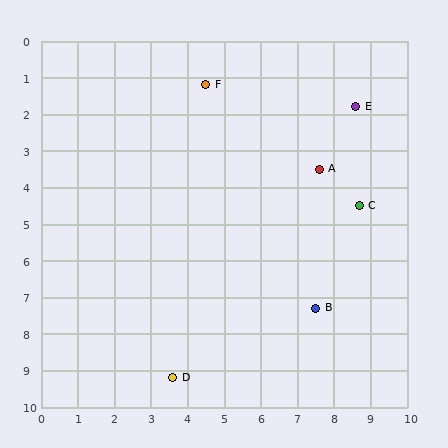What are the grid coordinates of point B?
Point B is at approximately (7.5, 7.3).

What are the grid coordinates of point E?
Point E is at approximately (8.6, 1.8).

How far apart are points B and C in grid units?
Points B and C are about 3.0 grid units apart.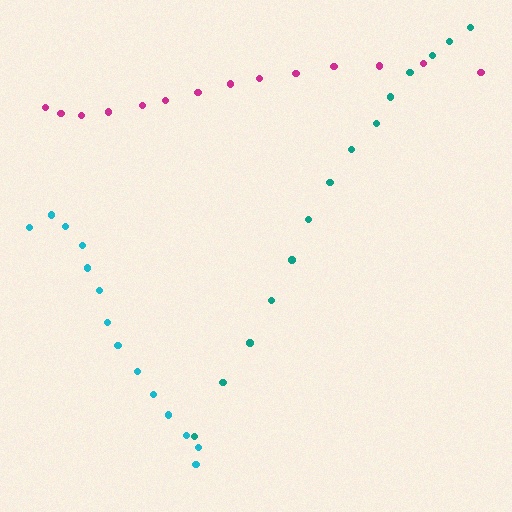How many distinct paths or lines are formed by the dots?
There are 3 distinct paths.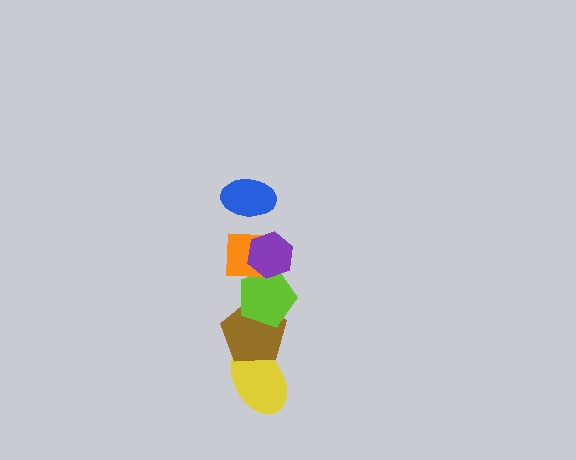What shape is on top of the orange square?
The purple hexagon is on top of the orange square.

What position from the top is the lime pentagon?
The lime pentagon is 4th from the top.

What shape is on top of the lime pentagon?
The orange square is on top of the lime pentagon.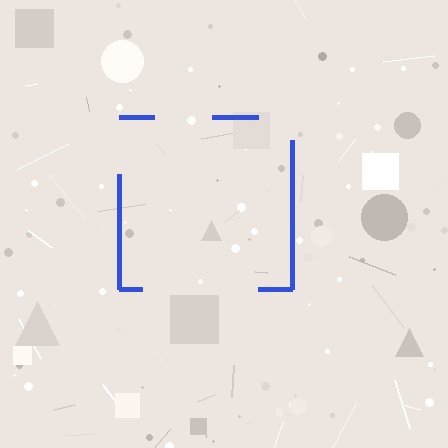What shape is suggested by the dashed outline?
The dashed outline suggests a square.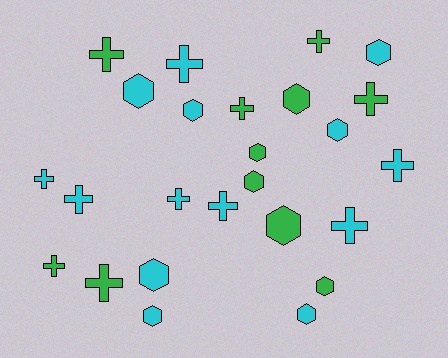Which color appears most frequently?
Cyan, with 14 objects.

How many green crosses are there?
There are 6 green crosses.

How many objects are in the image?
There are 25 objects.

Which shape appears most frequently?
Cross, with 13 objects.